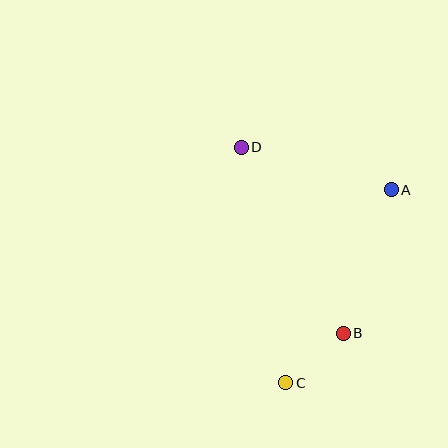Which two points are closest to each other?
Points B and C are closest to each other.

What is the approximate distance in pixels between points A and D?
The distance between A and D is approximately 156 pixels.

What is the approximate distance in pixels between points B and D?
The distance between B and D is approximately 212 pixels.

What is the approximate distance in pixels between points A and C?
The distance between A and C is approximately 220 pixels.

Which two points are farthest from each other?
Points C and D are farthest from each other.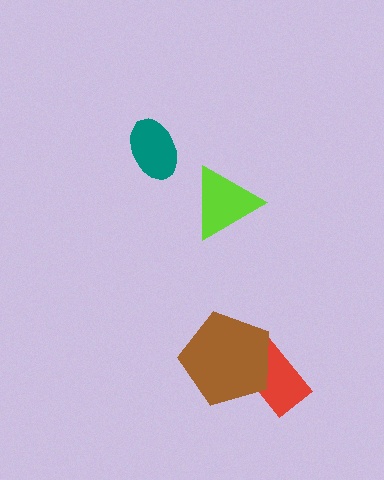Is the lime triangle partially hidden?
No, no other shape covers it.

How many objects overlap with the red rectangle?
1 object overlaps with the red rectangle.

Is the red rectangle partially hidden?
Yes, it is partially covered by another shape.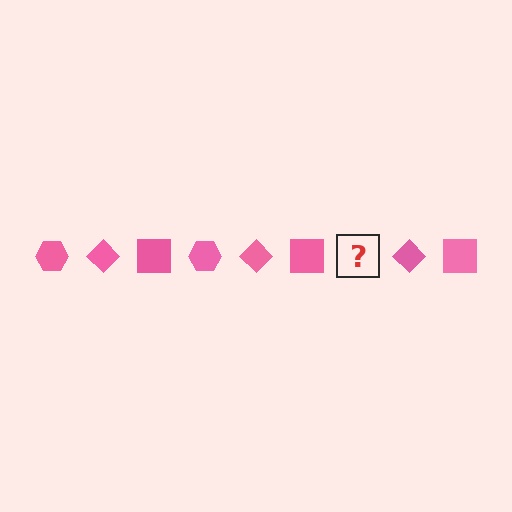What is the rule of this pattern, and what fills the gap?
The rule is that the pattern cycles through hexagon, diamond, square shapes in pink. The gap should be filled with a pink hexagon.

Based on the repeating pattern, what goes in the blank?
The blank should be a pink hexagon.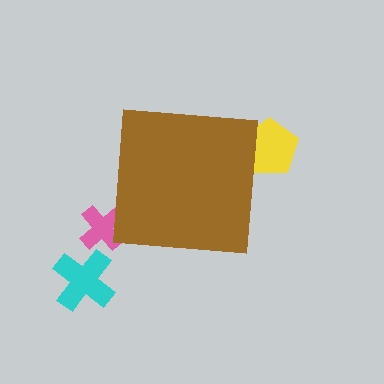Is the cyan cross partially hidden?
No, the cyan cross is fully visible.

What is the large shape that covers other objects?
A brown square.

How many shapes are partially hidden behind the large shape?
2 shapes are partially hidden.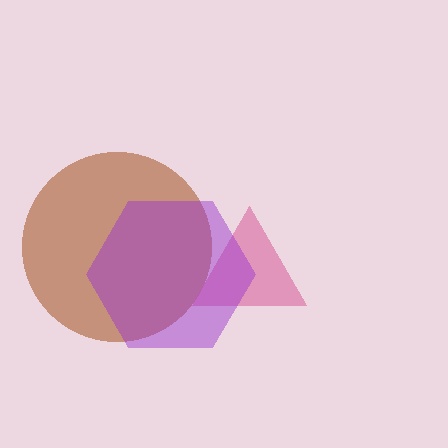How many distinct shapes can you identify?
There are 3 distinct shapes: a brown circle, a pink triangle, a purple hexagon.